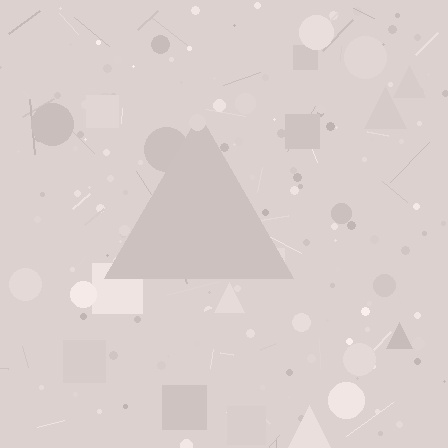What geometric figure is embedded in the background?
A triangle is embedded in the background.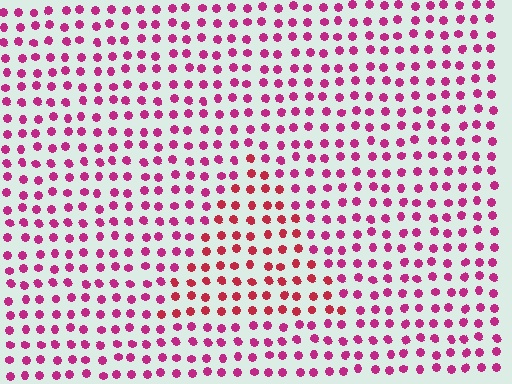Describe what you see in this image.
The image is filled with small magenta elements in a uniform arrangement. A triangle-shaped region is visible where the elements are tinted to a slightly different hue, forming a subtle color boundary.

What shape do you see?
I see a triangle.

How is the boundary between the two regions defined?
The boundary is defined purely by a slight shift in hue (about 27 degrees). Spacing, size, and orientation are identical on both sides.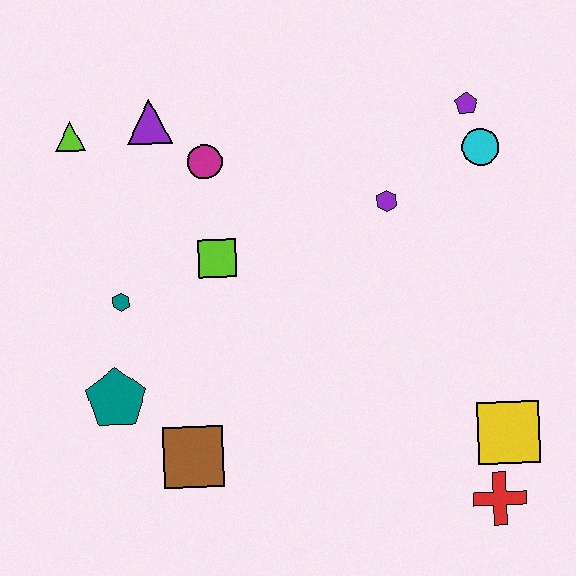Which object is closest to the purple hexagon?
The cyan circle is closest to the purple hexagon.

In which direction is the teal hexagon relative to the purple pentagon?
The teal hexagon is to the left of the purple pentagon.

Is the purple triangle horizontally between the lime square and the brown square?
No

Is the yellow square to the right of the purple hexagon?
Yes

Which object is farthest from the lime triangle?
The red cross is farthest from the lime triangle.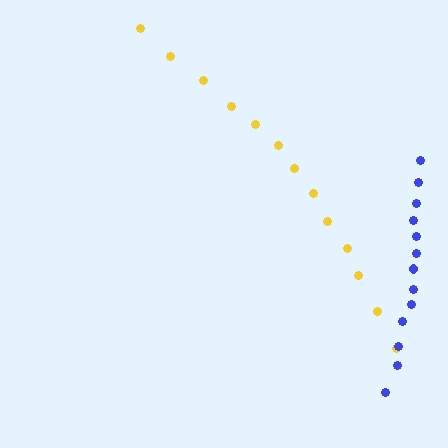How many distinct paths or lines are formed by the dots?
There are 2 distinct paths.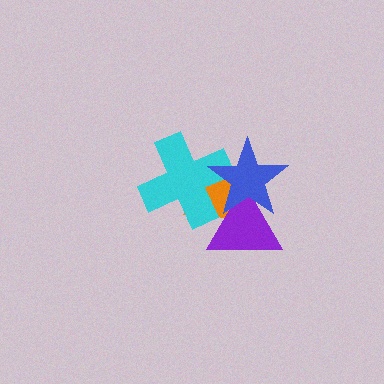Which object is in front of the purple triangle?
The blue star is in front of the purple triangle.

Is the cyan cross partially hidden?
Yes, it is partially covered by another shape.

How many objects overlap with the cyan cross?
3 objects overlap with the cyan cross.